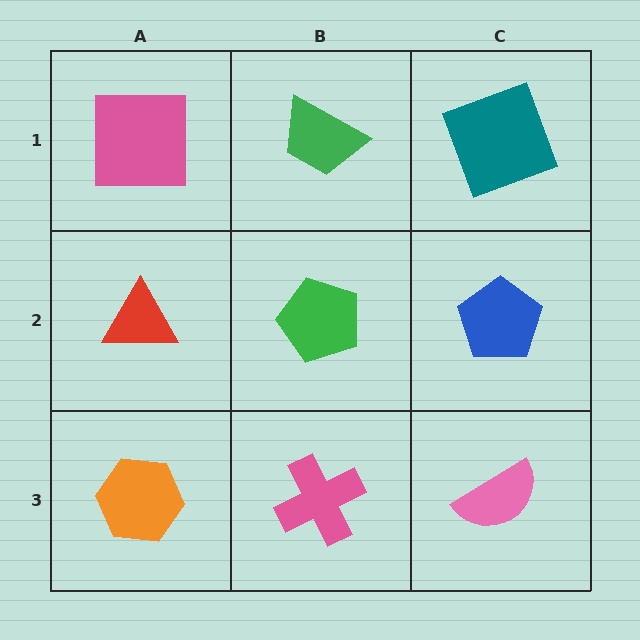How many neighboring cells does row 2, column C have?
3.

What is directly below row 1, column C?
A blue pentagon.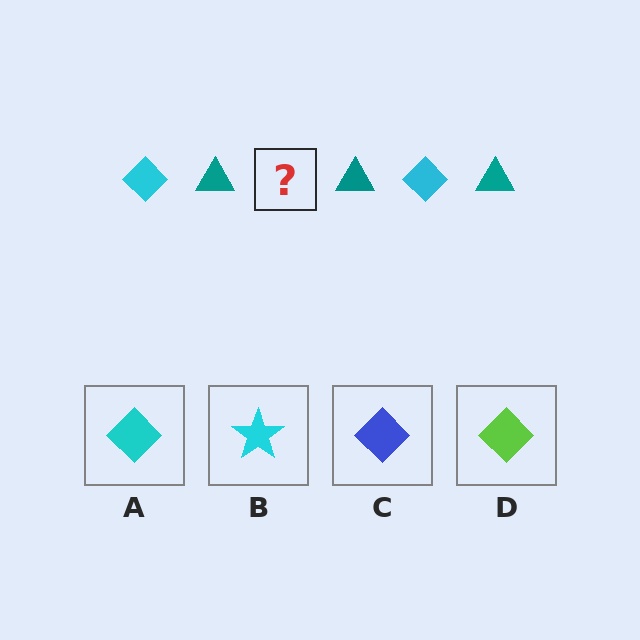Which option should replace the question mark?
Option A.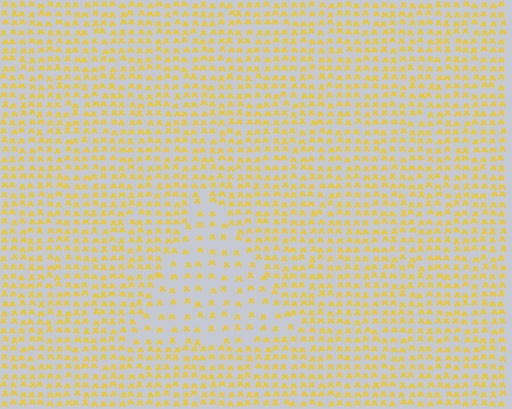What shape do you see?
I see a triangle.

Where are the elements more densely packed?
The elements are more densely packed outside the triangle boundary.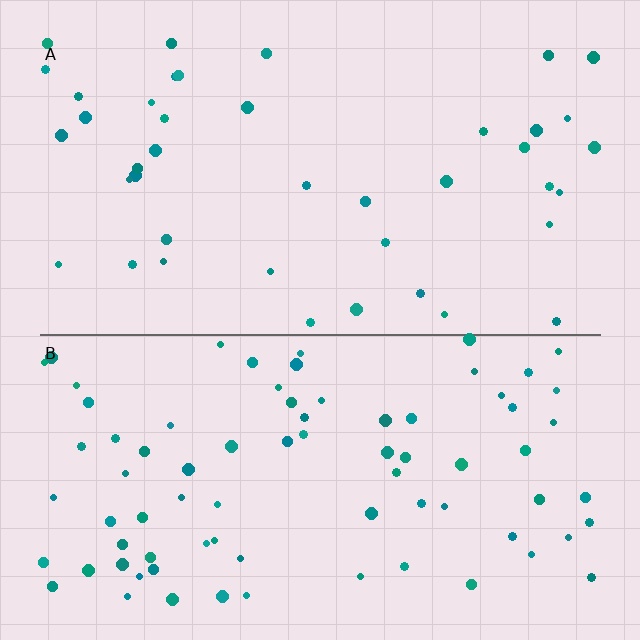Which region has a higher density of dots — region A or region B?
B (the bottom).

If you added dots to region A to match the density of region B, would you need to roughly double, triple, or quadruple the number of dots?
Approximately double.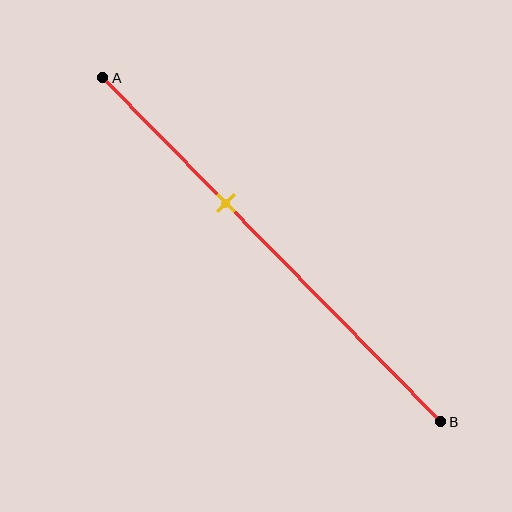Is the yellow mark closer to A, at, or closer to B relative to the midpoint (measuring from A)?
The yellow mark is closer to point A than the midpoint of segment AB.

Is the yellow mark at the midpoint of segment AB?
No, the mark is at about 35% from A, not at the 50% midpoint.